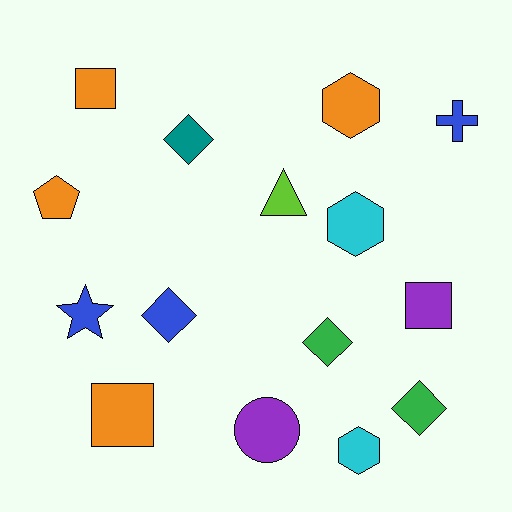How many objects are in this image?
There are 15 objects.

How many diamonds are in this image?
There are 4 diamonds.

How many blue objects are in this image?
There are 3 blue objects.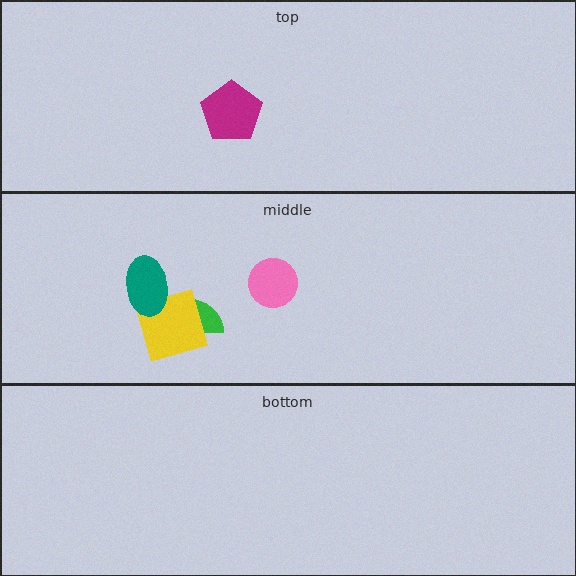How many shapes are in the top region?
1.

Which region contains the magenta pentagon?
The top region.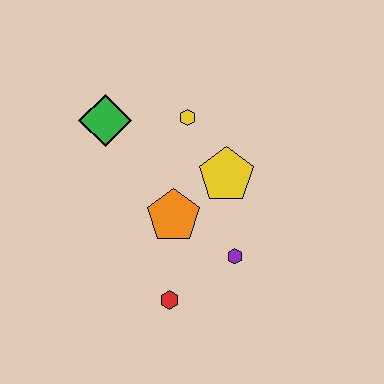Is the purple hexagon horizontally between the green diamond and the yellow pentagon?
No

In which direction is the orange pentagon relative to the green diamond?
The orange pentagon is below the green diamond.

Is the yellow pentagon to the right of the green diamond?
Yes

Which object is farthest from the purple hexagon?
The green diamond is farthest from the purple hexagon.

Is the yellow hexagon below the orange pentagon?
No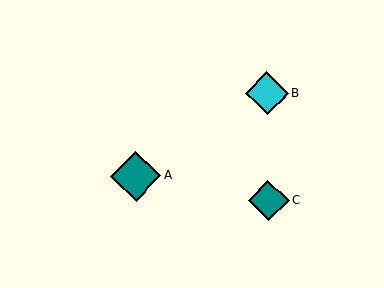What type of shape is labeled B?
Shape B is a cyan diamond.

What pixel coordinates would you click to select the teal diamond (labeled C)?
Click at (269, 201) to select the teal diamond C.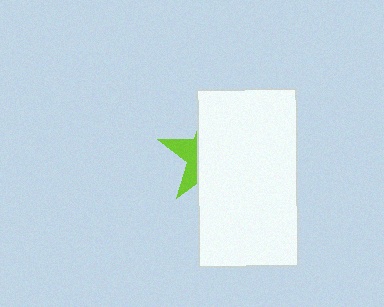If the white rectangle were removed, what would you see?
You would see the complete lime star.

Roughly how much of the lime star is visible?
A small part of it is visible (roughly 31%).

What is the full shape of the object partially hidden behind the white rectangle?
The partially hidden object is a lime star.